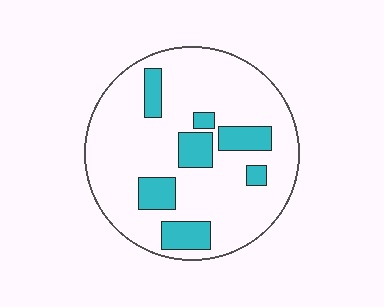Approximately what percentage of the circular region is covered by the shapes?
Approximately 20%.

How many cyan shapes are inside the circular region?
7.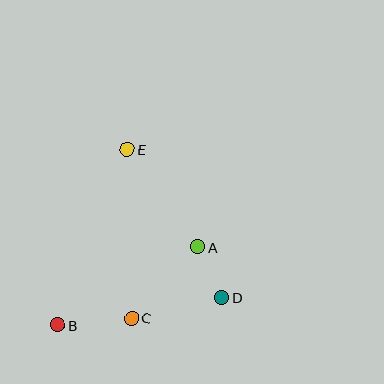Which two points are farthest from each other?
Points B and E are farthest from each other.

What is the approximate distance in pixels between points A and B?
The distance between A and B is approximately 160 pixels.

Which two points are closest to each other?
Points A and D are closest to each other.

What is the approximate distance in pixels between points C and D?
The distance between C and D is approximately 93 pixels.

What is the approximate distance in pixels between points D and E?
The distance between D and E is approximately 176 pixels.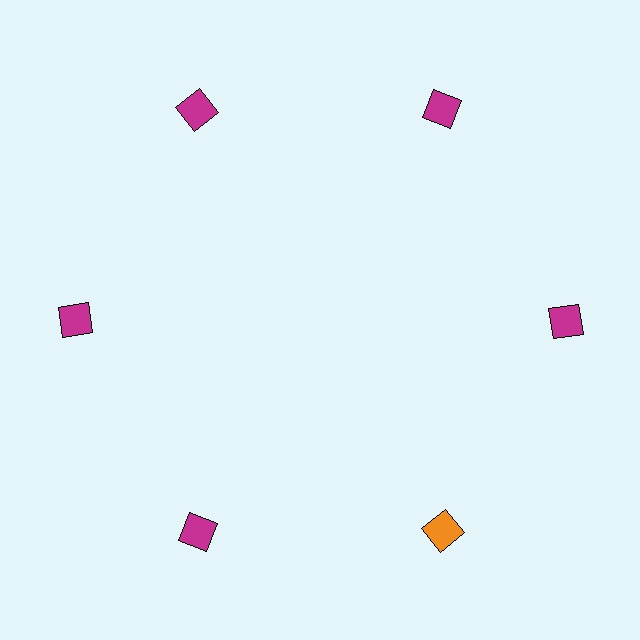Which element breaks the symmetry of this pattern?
The orange diamond at roughly the 5 o'clock position breaks the symmetry. All other shapes are magenta diamonds.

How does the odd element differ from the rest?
It has a different color: orange instead of magenta.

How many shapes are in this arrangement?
There are 6 shapes arranged in a ring pattern.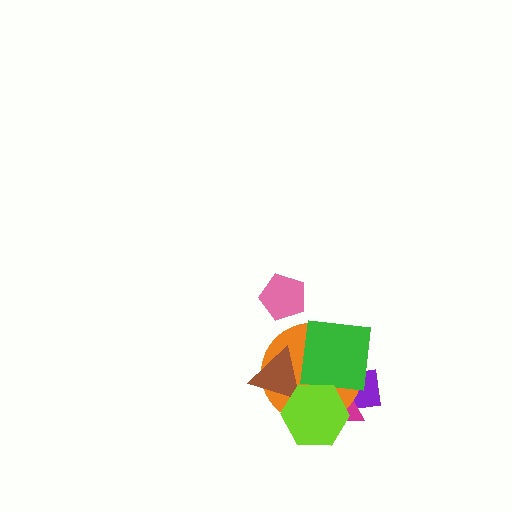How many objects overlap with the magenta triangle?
4 objects overlap with the magenta triangle.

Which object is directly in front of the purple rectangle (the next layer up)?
The magenta triangle is directly in front of the purple rectangle.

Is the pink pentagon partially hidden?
No, no other shape covers it.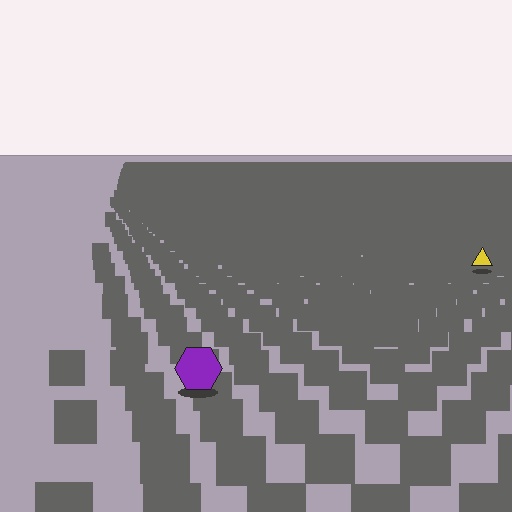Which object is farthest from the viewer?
The yellow triangle is farthest from the viewer. It appears smaller and the ground texture around it is denser.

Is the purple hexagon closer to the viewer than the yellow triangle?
Yes. The purple hexagon is closer — you can tell from the texture gradient: the ground texture is coarser near it.